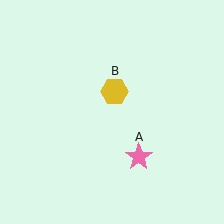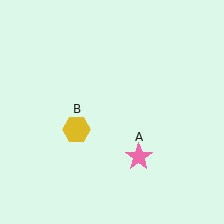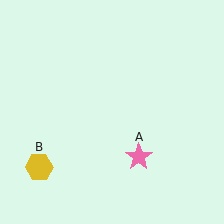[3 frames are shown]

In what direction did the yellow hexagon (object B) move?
The yellow hexagon (object B) moved down and to the left.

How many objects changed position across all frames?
1 object changed position: yellow hexagon (object B).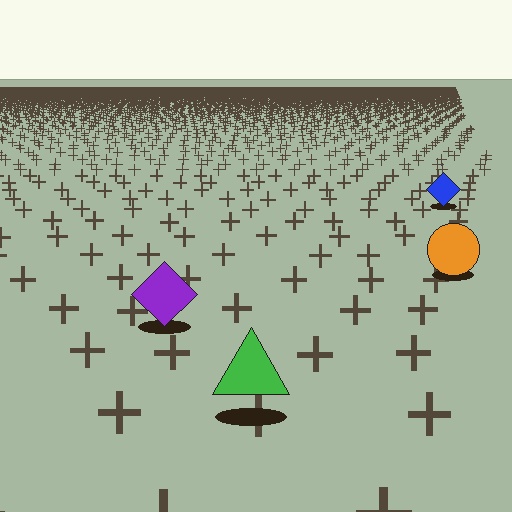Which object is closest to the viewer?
The green triangle is closest. The texture marks near it are larger and more spread out.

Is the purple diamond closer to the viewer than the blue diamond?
Yes. The purple diamond is closer — you can tell from the texture gradient: the ground texture is coarser near it.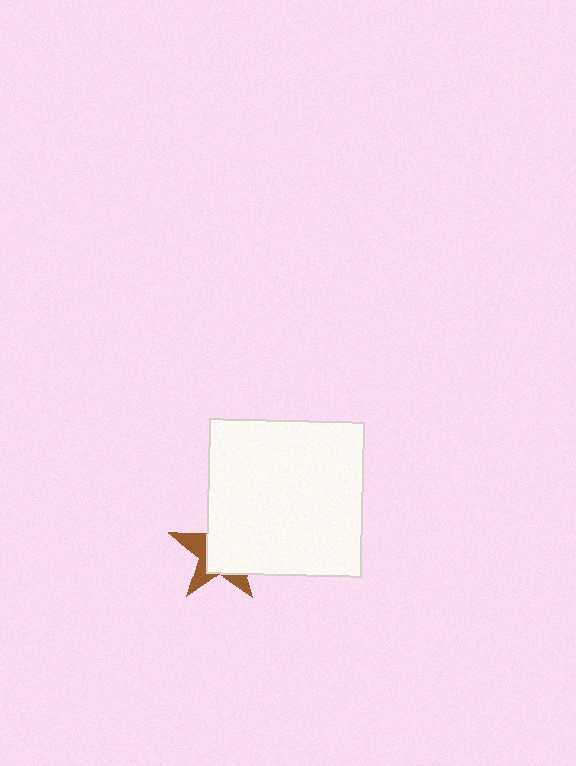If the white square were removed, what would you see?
You would see the complete brown star.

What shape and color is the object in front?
The object in front is a white square.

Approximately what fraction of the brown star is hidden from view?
Roughly 65% of the brown star is hidden behind the white square.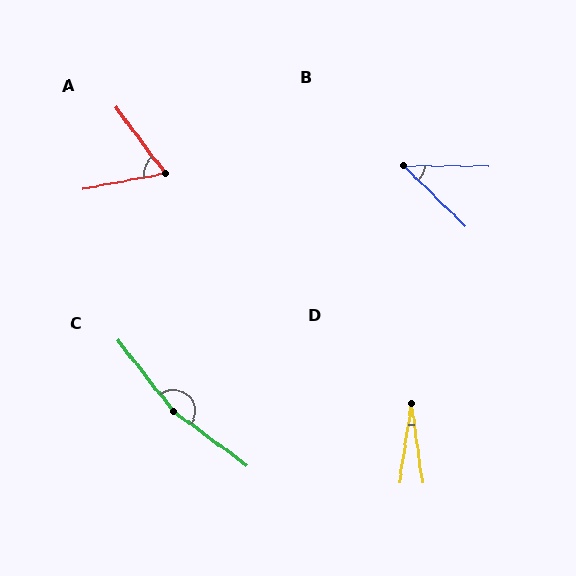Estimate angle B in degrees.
Approximately 44 degrees.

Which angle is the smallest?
D, at approximately 17 degrees.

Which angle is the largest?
C, at approximately 165 degrees.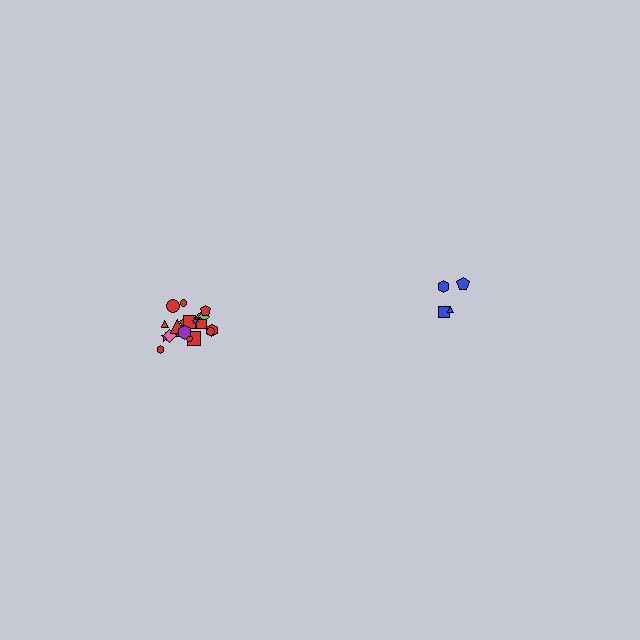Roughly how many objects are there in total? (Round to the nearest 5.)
Roughly 25 objects in total.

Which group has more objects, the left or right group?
The left group.